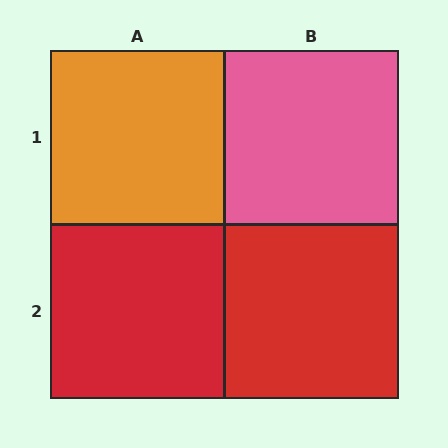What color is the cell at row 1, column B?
Pink.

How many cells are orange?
1 cell is orange.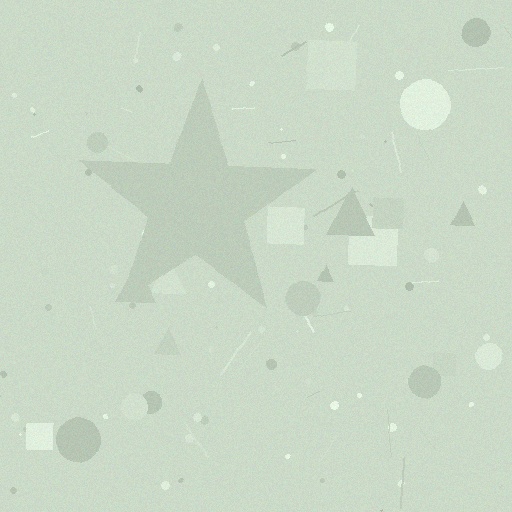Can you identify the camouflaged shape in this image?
The camouflaged shape is a star.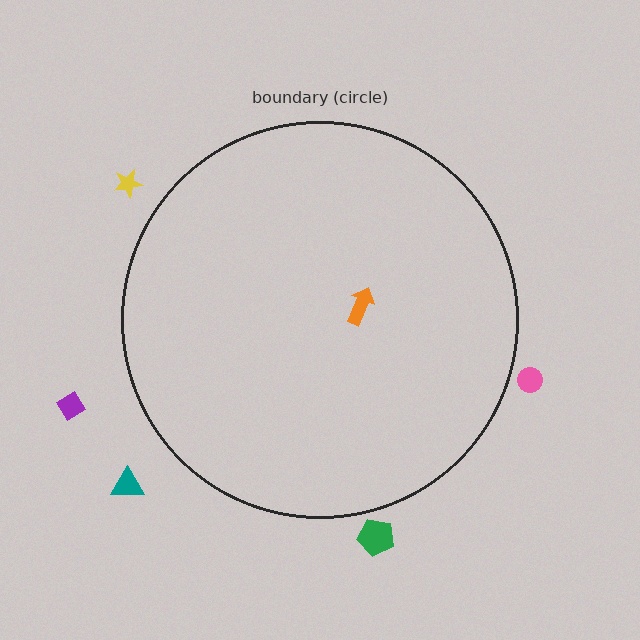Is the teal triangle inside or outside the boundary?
Outside.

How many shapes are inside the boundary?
1 inside, 5 outside.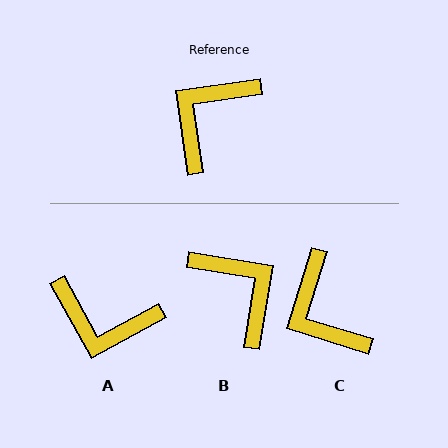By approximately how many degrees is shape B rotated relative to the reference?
Approximately 108 degrees clockwise.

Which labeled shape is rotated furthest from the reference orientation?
A, about 111 degrees away.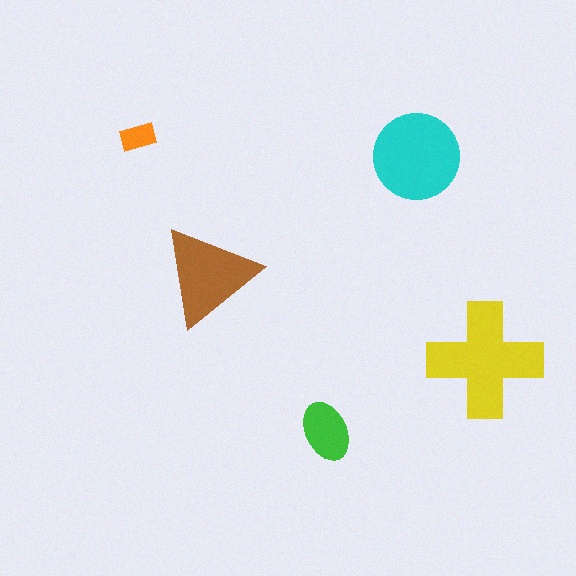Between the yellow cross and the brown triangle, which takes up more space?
The yellow cross.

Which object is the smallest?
The orange rectangle.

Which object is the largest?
The yellow cross.